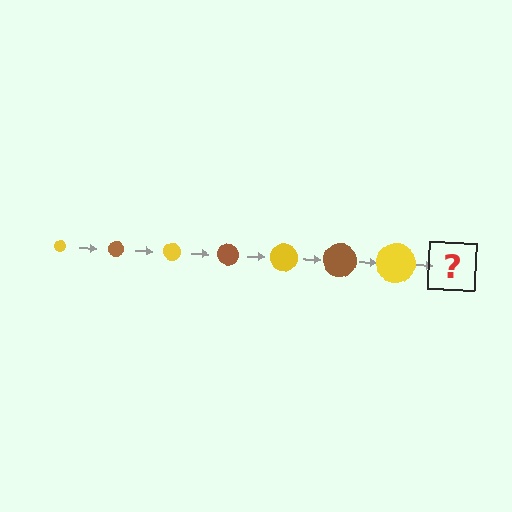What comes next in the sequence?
The next element should be a brown circle, larger than the previous one.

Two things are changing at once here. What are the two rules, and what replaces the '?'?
The two rules are that the circle grows larger each step and the color cycles through yellow and brown. The '?' should be a brown circle, larger than the previous one.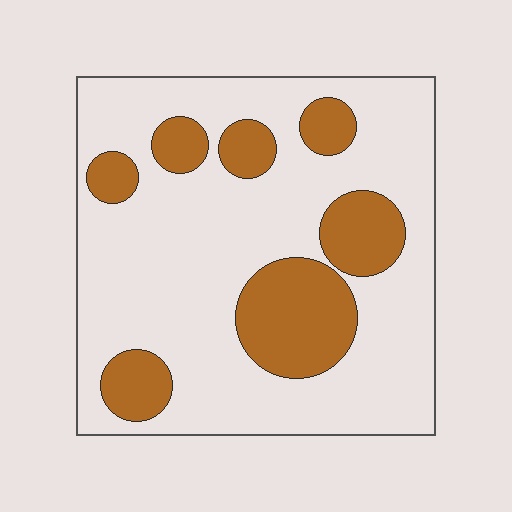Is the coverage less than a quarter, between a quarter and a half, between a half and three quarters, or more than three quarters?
Less than a quarter.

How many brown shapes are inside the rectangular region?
7.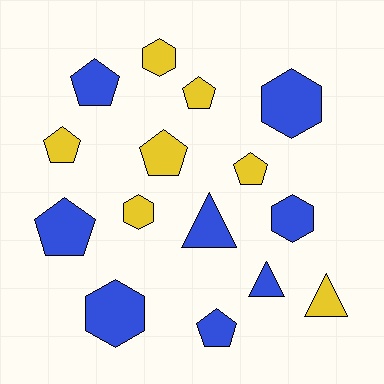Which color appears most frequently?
Blue, with 8 objects.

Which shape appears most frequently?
Pentagon, with 7 objects.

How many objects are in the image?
There are 15 objects.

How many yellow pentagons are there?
There are 4 yellow pentagons.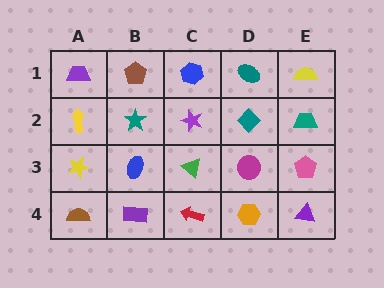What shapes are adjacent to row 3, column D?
A teal diamond (row 2, column D), an orange hexagon (row 4, column D), a green triangle (row 3, column C), a pink pentagon (row 3, column E).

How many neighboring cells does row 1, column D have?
3.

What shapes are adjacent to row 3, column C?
A purple star (row 2, column C), a red arrow (row 4, column C), a blue ellipse (row 3, column B), a magenta circle (row 3, column D).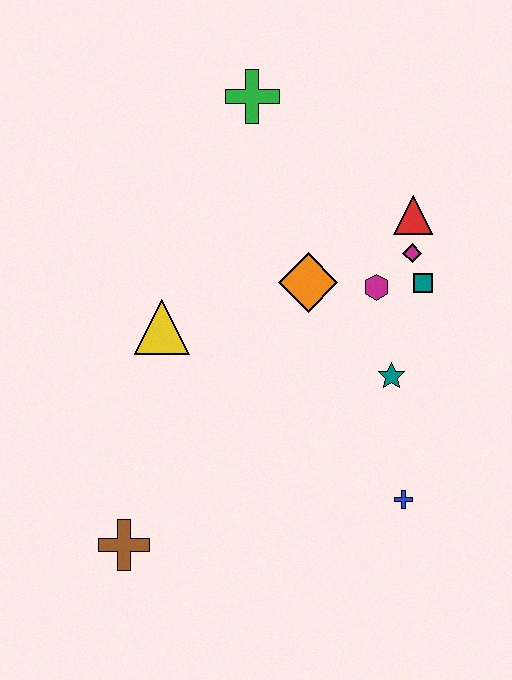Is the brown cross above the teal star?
No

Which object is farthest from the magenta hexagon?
The brown cross is farthest from the magenta hexagon.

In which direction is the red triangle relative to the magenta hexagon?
The red triangle is above the magenta hexagon.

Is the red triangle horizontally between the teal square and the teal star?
Yes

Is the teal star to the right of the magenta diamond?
No